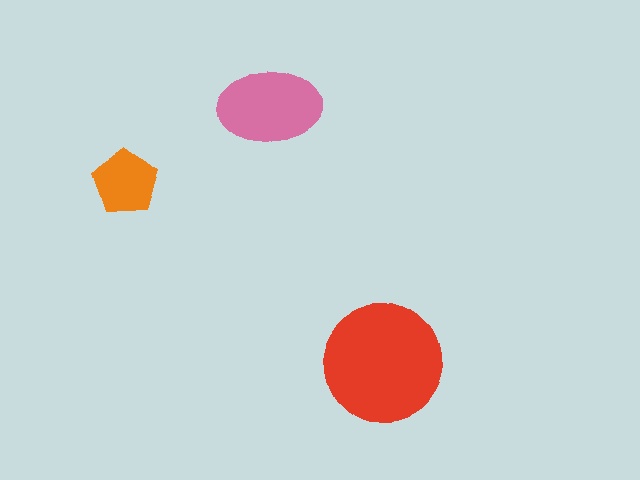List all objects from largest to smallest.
The red circle, the pink ellipse, the orange pentagon.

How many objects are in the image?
There are 3 objects in the image.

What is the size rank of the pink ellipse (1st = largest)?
2nd.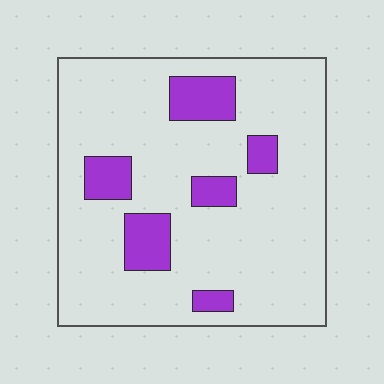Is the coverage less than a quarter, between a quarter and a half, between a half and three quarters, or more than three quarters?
Less than a quarter.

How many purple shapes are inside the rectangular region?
6.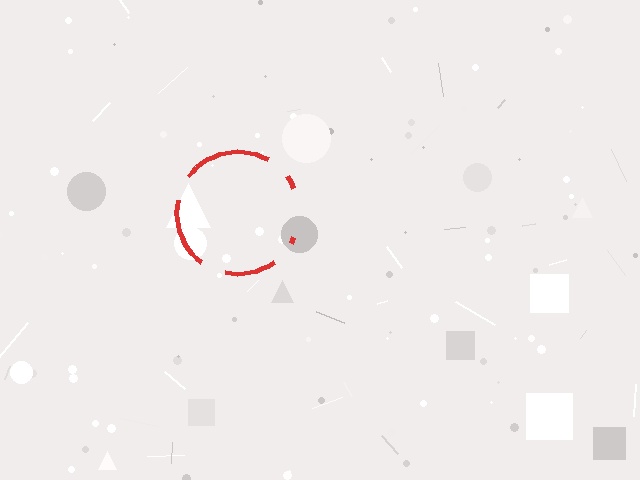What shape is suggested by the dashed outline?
The dashed outline suggests a circle.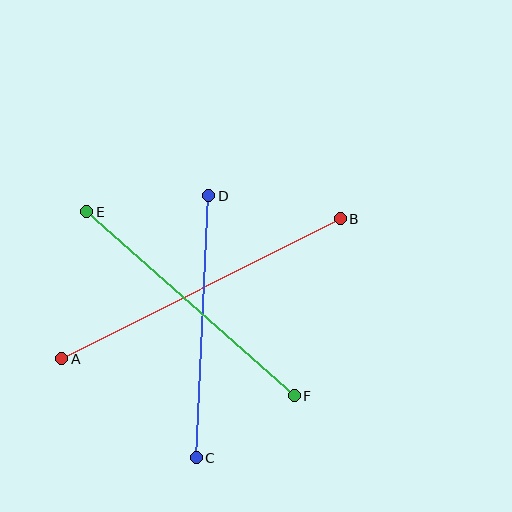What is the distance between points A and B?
The distance is approximately 312 pixels.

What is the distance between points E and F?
The distance is approximately 278 pixels.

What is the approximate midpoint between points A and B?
The midpoint is at approximately (201, 289) pixels.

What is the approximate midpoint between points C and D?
The midpoint is at approximately (203, 327) pixels.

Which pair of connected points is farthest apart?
Points A and B are farthest apart.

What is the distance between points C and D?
The distance is approximately 262 pixels.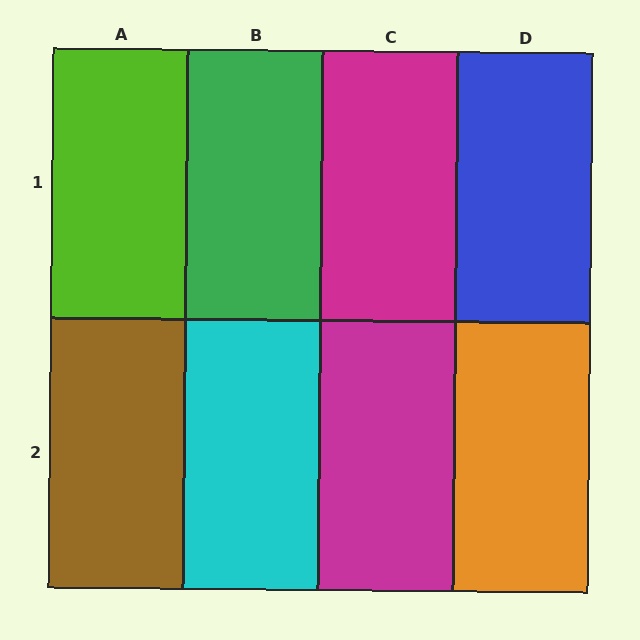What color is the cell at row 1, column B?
Green.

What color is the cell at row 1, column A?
Lime.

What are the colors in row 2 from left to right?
Brown, cyan, magenta, orange.